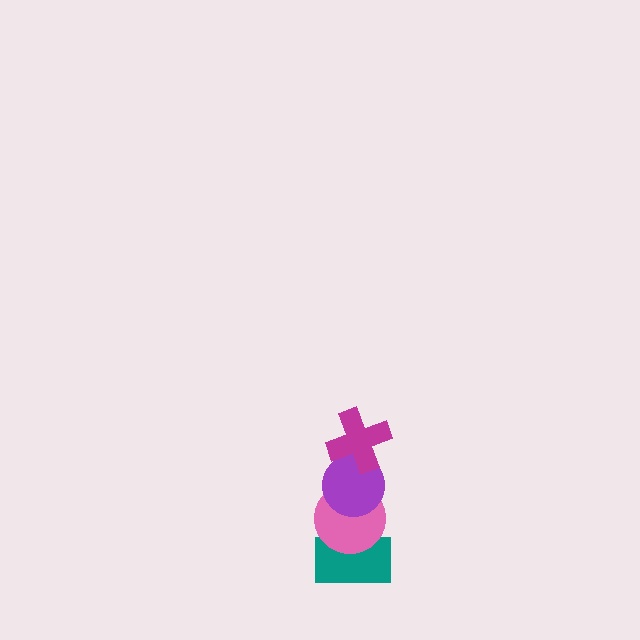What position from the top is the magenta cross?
The magenta cross is 1st from the top.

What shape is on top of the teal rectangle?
The pink circle is on top of the teal rectangle.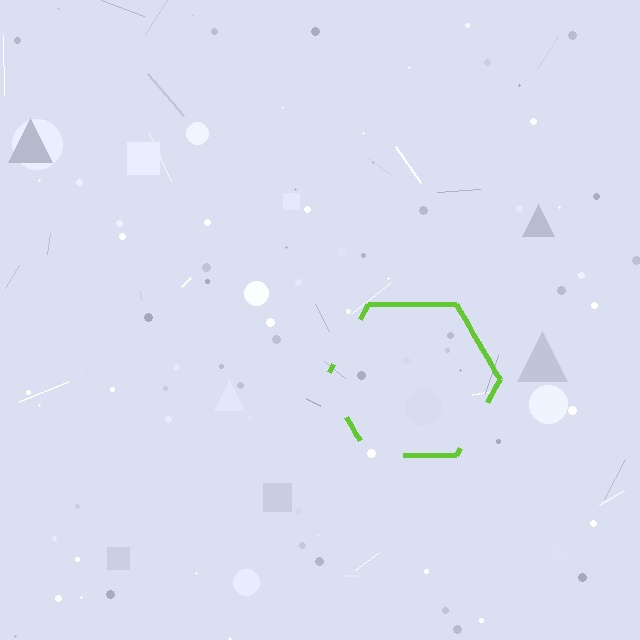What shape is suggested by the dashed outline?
The dashed outline suggests a hexagon.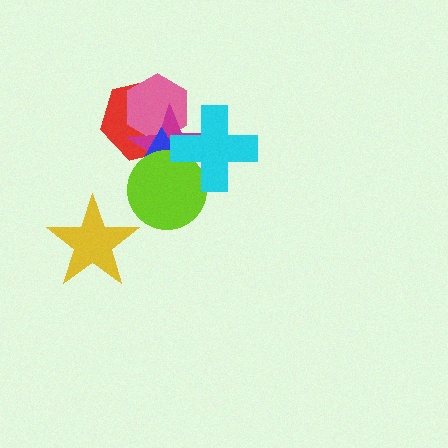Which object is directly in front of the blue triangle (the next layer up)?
The lime circle is directly in front of the blue triangle.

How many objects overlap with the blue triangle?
5 objects overlap with the blue triangle.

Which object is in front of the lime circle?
The cyan cross is in front of the lime circle.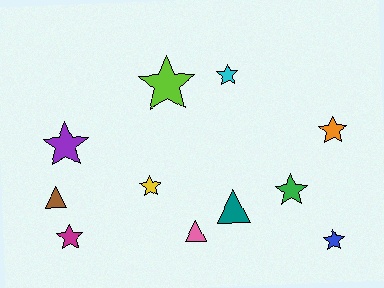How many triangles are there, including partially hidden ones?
There are 3 triangles.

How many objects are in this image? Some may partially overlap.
There are 11 objects.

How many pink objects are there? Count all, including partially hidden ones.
There is 1 pink object.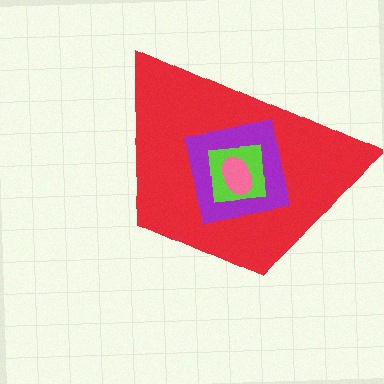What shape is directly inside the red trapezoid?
The purple square.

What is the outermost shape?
The red trapezoid.